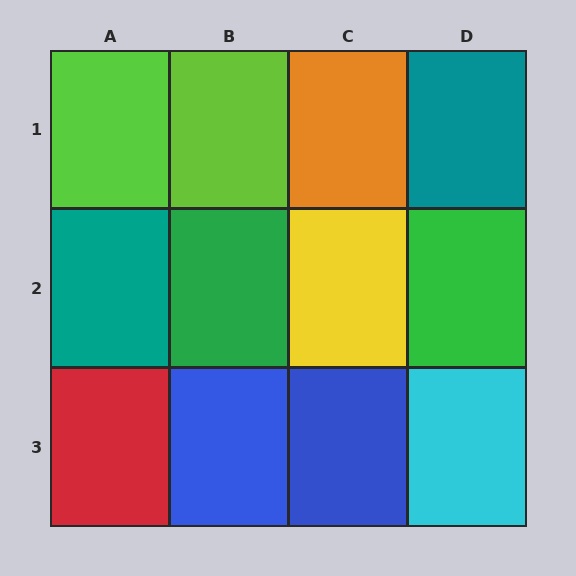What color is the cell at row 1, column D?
Teal.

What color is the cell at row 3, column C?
Blue.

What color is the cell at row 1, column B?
Lime.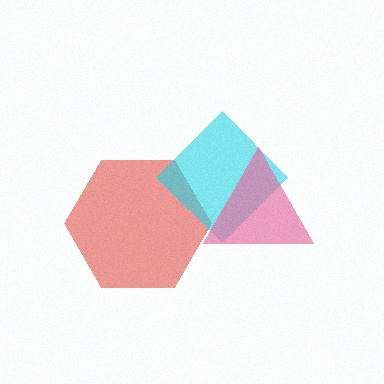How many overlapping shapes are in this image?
There are 3 overlapping shapes in the image.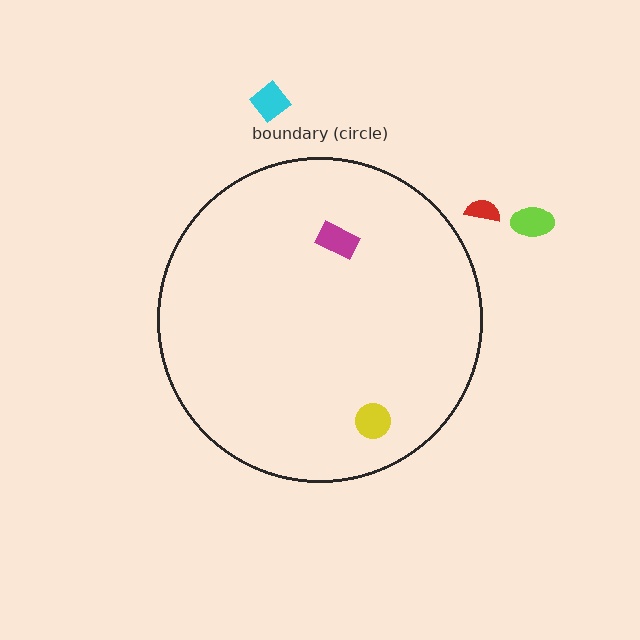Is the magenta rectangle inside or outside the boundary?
Inside.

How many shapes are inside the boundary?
2 inside, 3 outside.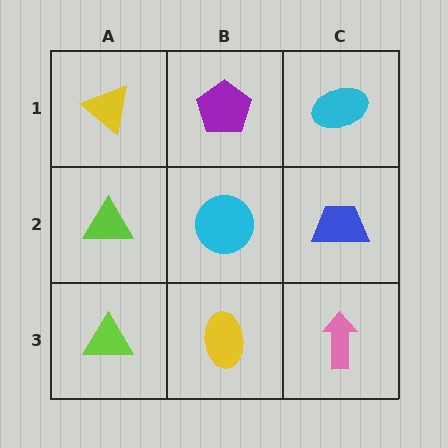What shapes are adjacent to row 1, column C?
A blue trapezoid (row 2, column C), a purple pentagon (row 1, column B).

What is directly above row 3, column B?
A cyan circle.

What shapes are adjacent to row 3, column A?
A lime triangle (row 2, column A), a yellow ellipse (row 3, column B).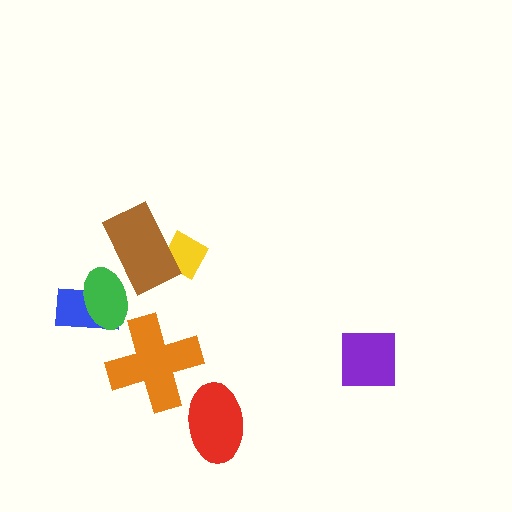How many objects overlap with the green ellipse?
2 objects overlap with the green ellipse.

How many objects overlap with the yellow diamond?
1 object overlaps with the yellow diamond.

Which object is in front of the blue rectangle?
The green ellipse is in front of the blue rectangle.